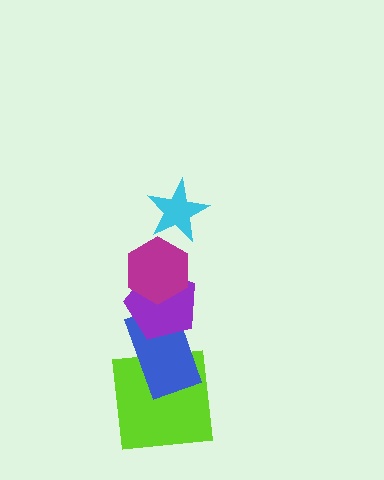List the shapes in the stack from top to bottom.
From top to bottom: the cyan star, the magenta hexagon, the purple pentagon, the blue rectangle, the lime square.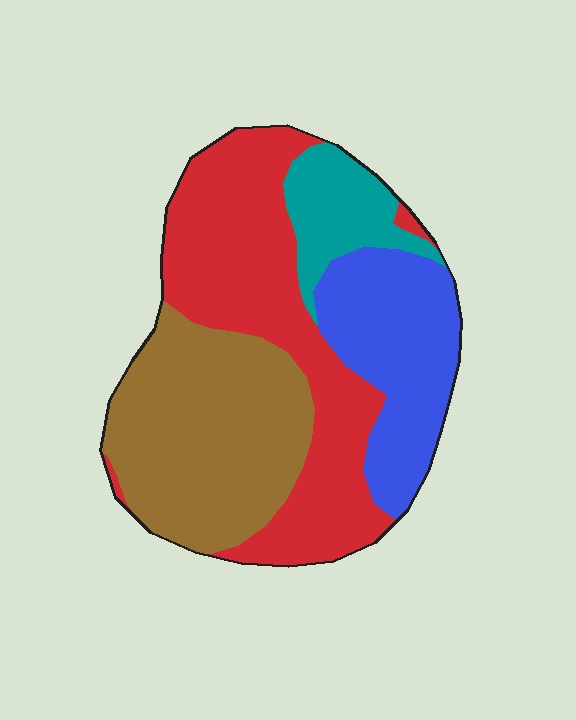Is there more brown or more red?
Red.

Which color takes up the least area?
Teal, at roughly 10%.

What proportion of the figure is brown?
Brown covers 32% of the figure.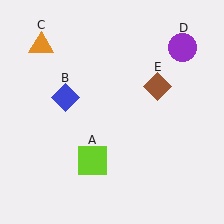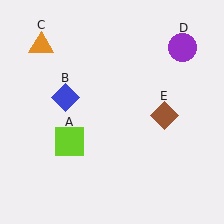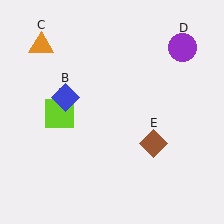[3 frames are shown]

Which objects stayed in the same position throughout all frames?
Blue diamond (object B) and orange triangle (object C) and purple circle (object D) remained stationary.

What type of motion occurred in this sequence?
The lime square (object A), brown diamond (object E) rotated clockwise around the center of the scene.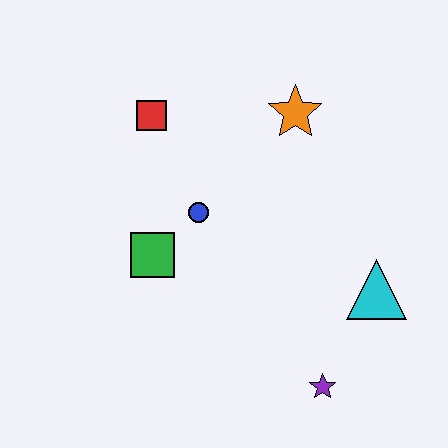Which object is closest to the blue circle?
The green square is closest to the blue circle.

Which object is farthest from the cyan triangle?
The red square is farthest from the cyan triangle.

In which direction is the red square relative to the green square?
The red square is above the green square.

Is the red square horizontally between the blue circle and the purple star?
No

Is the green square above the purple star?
Yes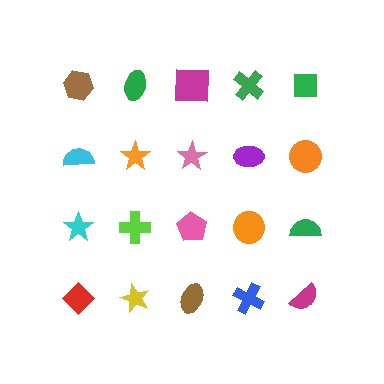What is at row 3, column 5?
A green semicircle.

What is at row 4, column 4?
A blue cross.